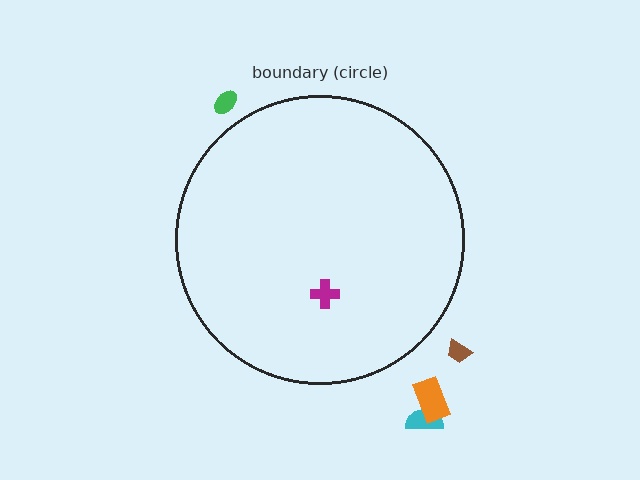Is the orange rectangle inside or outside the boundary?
Outside.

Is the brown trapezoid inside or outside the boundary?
Outside.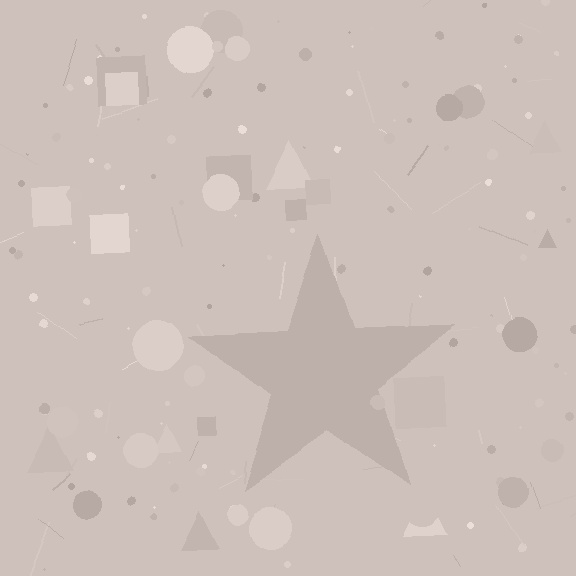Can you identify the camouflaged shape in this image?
The camouflaged shape is a star.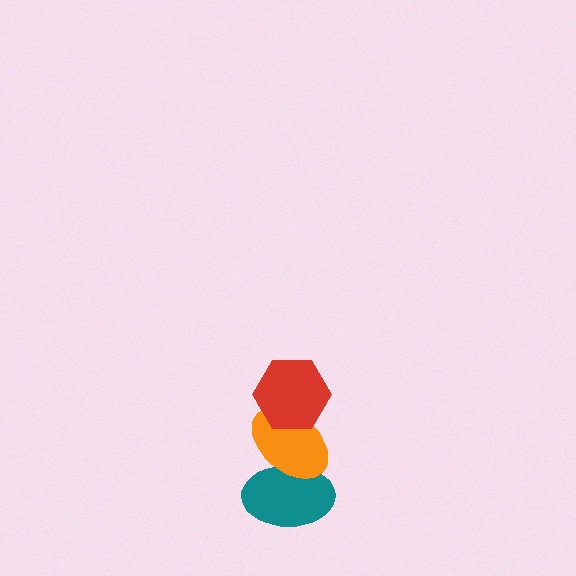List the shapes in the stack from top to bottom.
From top to bottom: the red hexagon, the orange ellipse, the teal ellipse.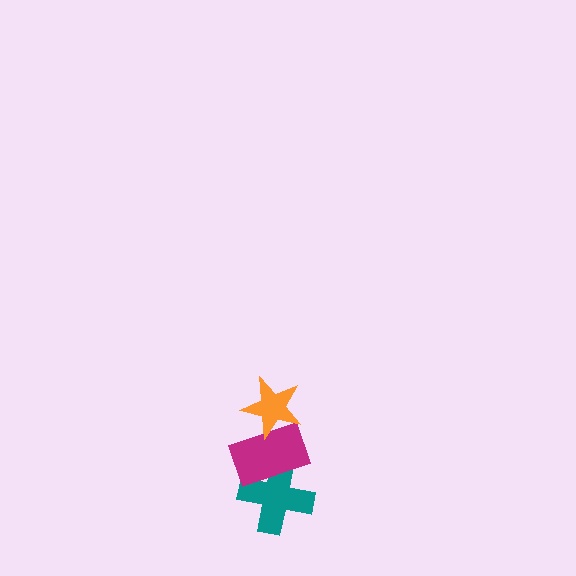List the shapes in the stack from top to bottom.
From top to bottom: the orange star, the magenta rectangle, the teal cross.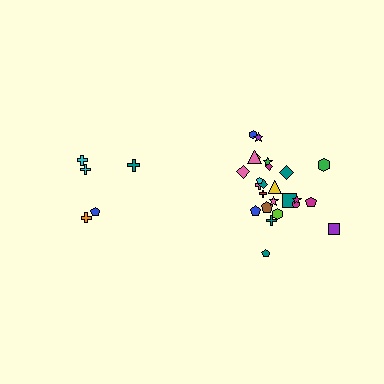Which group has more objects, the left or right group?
The right group.